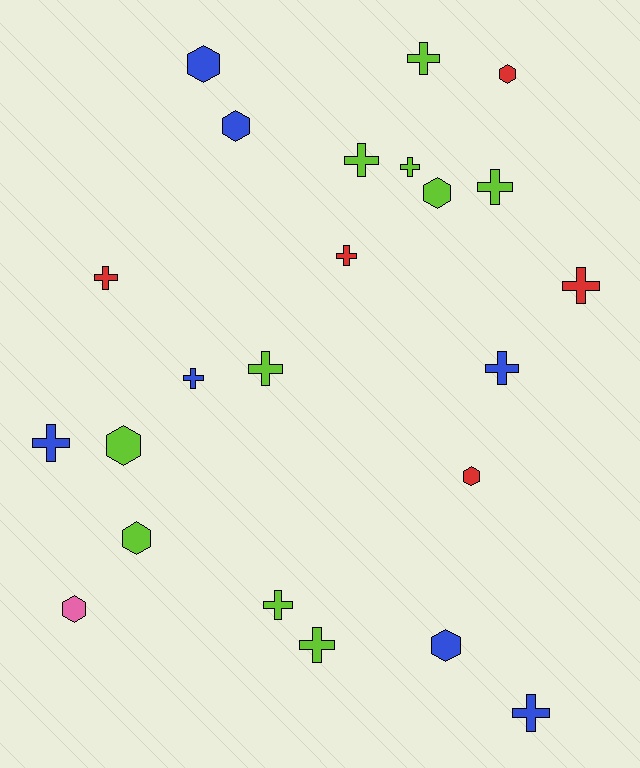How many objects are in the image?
There are 23 objects.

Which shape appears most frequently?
Cross, with 14 objects.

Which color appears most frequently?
Lime, with 10 objects.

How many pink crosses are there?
There are no pink crosses.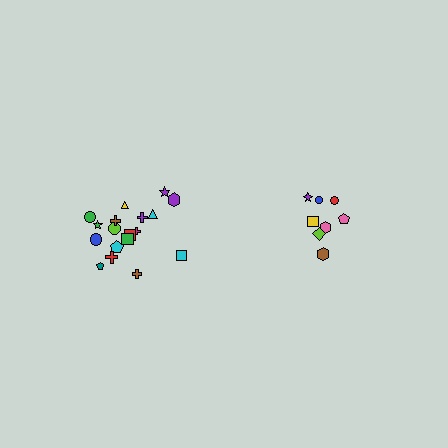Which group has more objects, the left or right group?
The left group.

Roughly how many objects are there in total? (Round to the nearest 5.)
Roughly 25 objects in total.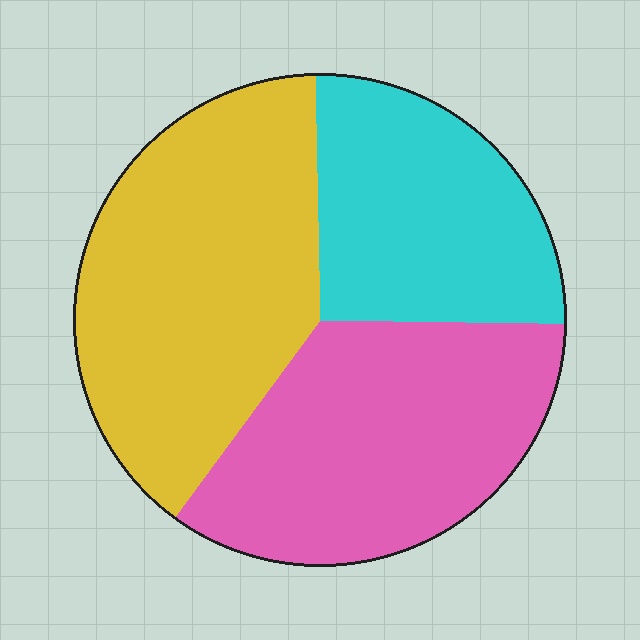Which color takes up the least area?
Cyan, at roughly 25%.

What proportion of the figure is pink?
Pink covers about 35% of the figure.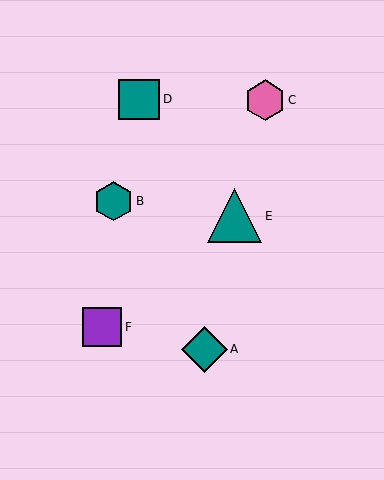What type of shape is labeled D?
Shape D is a teal square.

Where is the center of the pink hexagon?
The center of the pink hexagon is at (265, 100).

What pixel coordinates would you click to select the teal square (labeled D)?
Click at (139, 99) to select the teal square D.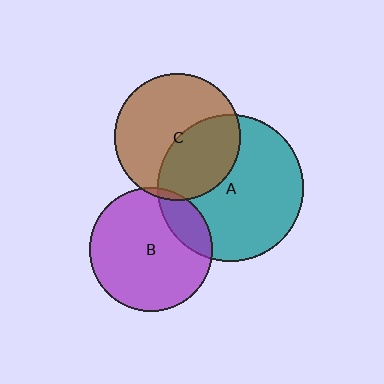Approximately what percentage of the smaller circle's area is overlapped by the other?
Approximately 5%.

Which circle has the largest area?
Circle A (teal).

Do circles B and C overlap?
Yes.